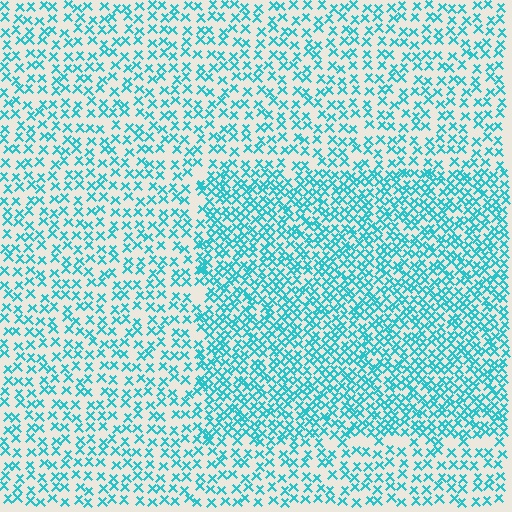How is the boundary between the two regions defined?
The boundary is defined by a change in element density (approximately 1.8x ratio). All elements are the same color, size, and shape.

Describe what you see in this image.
The image contains small cyan elements arranged at two different densities. A rectangle-shaped region is visible where the elements are more densely packed than the surrounding area.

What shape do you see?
I see a rectangle.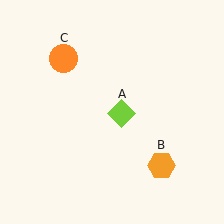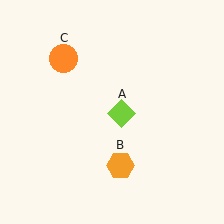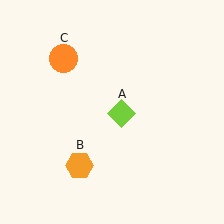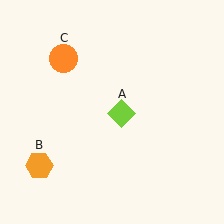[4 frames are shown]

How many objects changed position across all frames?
1 object changed position: orange hexagon (object B).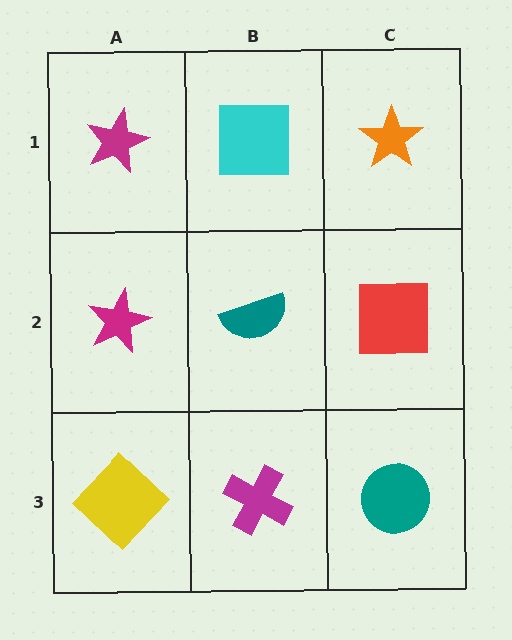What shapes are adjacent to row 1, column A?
A magenta star (row 2, column A), a cyan square (row 1, column B).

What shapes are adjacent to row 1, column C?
A red square (row 2, column C), a cyan square (row 1, column B).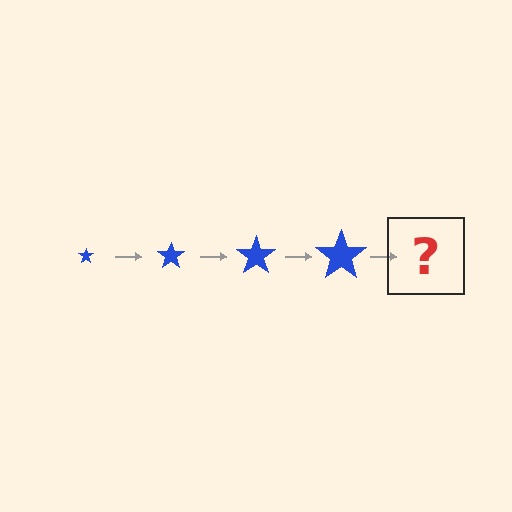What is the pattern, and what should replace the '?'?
The pattern is that the star gets progressively larger each step. The '?' should be a blue star, larger than the previous one.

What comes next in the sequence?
The next element should be a blue star, larger than the previous one.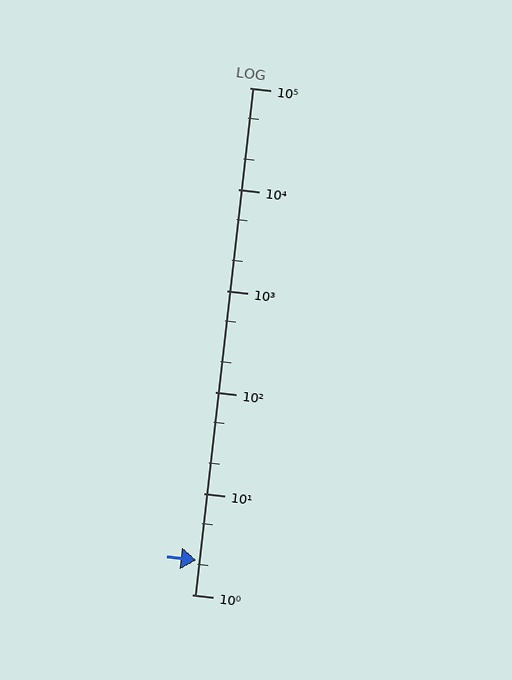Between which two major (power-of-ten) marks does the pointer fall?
The pointer is between 1 and 10.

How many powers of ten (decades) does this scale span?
The scale spans 5 decades, from 1 to 100000.